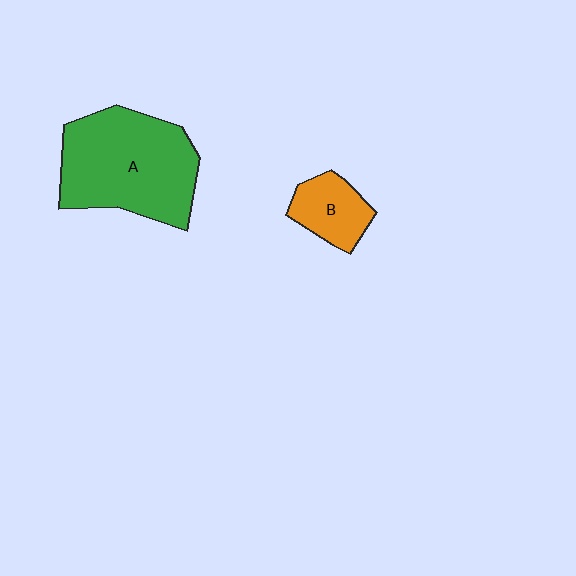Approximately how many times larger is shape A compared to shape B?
Approximately 2.9 times.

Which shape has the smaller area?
Shape B (orange).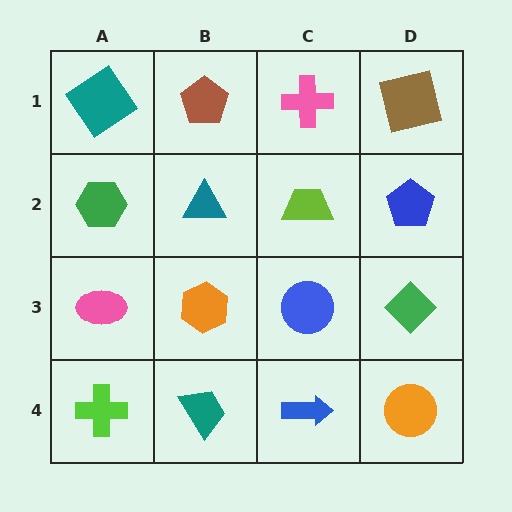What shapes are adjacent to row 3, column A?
A green hexagon (row 2, column A), a lime cross (row 4, column A), an orange hexagon (row 3, column B).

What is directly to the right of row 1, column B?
A pink cross.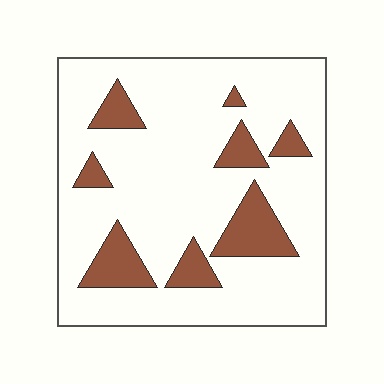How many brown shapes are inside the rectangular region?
8.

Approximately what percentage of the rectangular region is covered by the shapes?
Approximately 20%.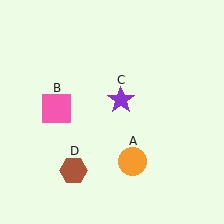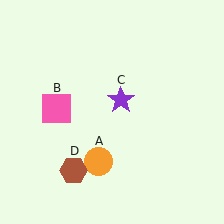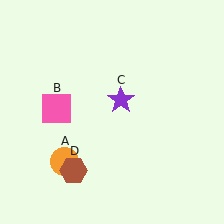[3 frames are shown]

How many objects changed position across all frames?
1 object changed position: orange circle (object A).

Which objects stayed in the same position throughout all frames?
Pink square (object B) and purple star (object C) and brown hexagon (object D) remained stationary.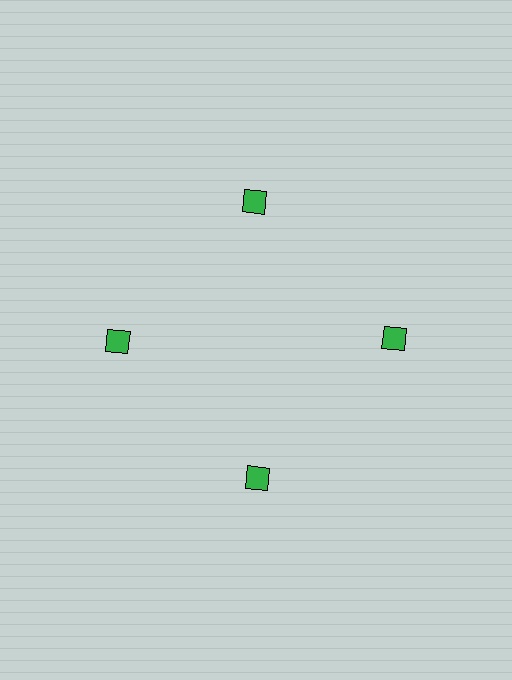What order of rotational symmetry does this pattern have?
This pattern has 4-fold rotational symmetry.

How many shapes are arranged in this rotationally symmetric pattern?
There are 4 shapes, arranged in 4 groups of 1.